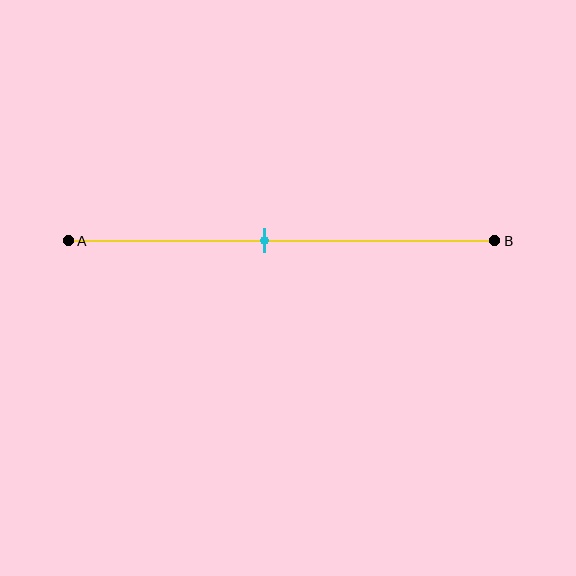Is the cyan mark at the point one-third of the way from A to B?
No, the mark is at about 45% from A, not at the 33% one-third point.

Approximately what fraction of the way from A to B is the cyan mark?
The cyan mark is approximately 45% of the way from A to B.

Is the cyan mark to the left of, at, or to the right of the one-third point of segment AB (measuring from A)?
The cyan mark is to the right of the one-third point of segment AB.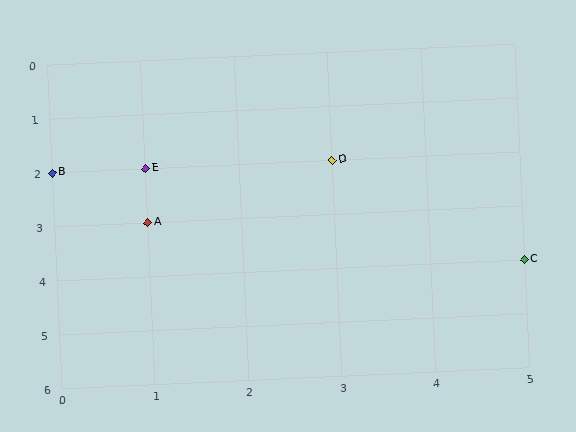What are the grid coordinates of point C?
Point C is at grid coordinates (5, 4).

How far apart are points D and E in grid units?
Points D and E are 2 columns apart.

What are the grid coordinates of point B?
Point B is at grid coordinates (0, 2).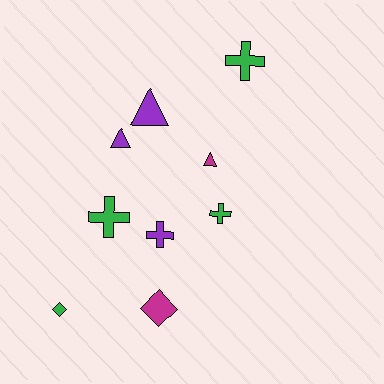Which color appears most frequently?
Green, with 4 objects.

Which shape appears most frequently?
Cross, with 4 objects.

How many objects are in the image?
There are 9 objects.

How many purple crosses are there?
There is 1 purple cross.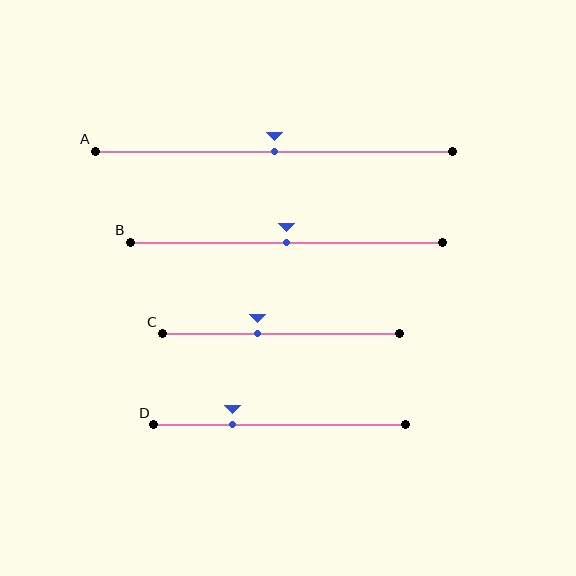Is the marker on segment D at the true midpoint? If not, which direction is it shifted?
No, the marker on segment D is shifted to the left by about 19% of the segment length.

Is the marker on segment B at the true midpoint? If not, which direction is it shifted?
Yes, the marker on segment B is at the true midpoint.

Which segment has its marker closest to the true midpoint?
Segment A has its marker closest to the true midpoint.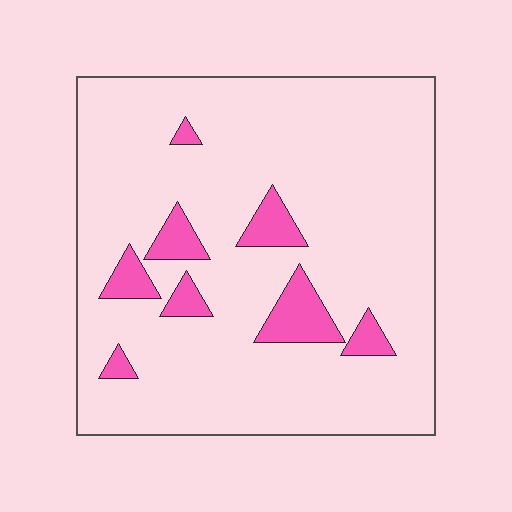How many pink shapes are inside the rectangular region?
8.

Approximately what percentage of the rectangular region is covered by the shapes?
Approximately 10%.